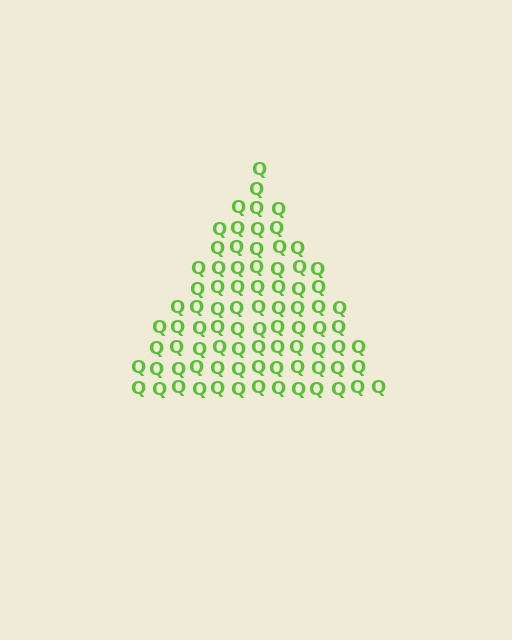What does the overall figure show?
The overall figure shows a triangle.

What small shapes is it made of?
It is made of small letter Q's.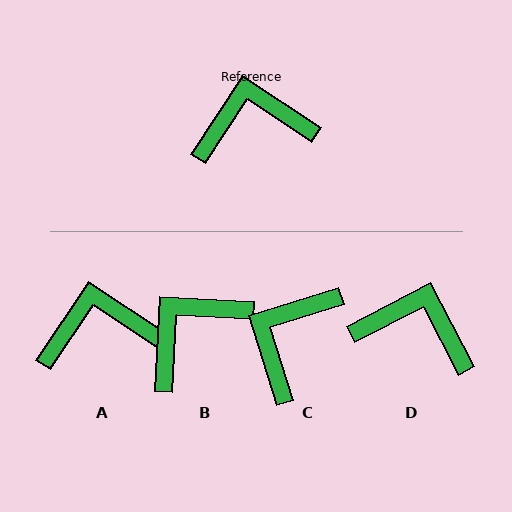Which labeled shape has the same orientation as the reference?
A.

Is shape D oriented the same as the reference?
No, it is off by about 29 degrees.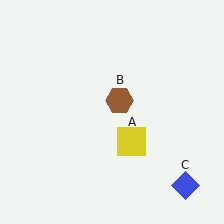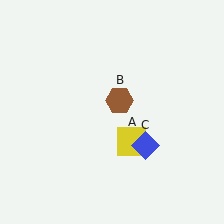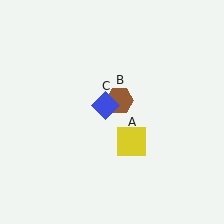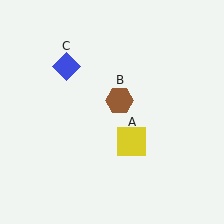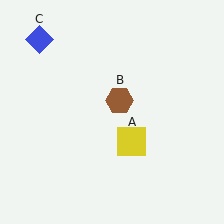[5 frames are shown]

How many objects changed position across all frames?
1 object changed position: blue diamond (object C).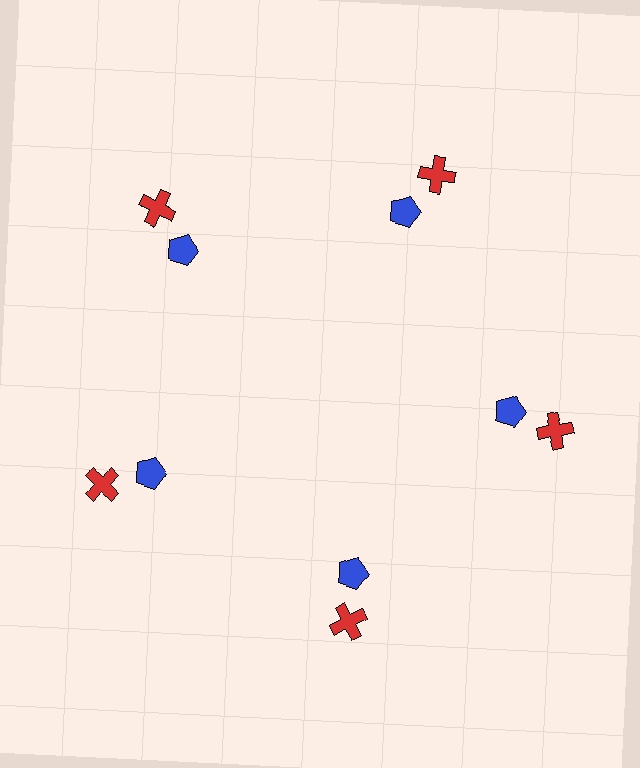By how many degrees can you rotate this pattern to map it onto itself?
The pattern maps onto itself every 72 degrees of rotation.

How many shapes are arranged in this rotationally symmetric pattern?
There are 10 shapes, arranged in 5 groups of 2.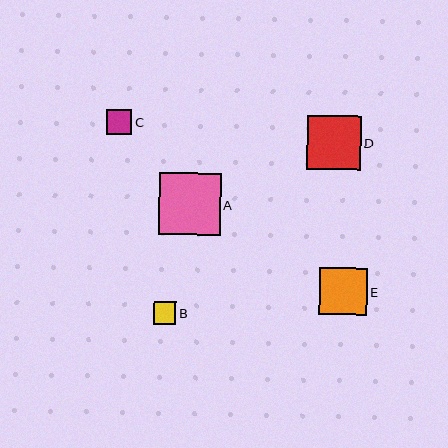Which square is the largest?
Square A is the largest with a size of approximately 61 pixels.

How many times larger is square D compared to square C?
Square D is approximately 2.2 times the size of square C.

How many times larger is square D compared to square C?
Square D is approximately 2.2 times the size of square C.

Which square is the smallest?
Square B is the smallest with a size of approximately 22 pixels.